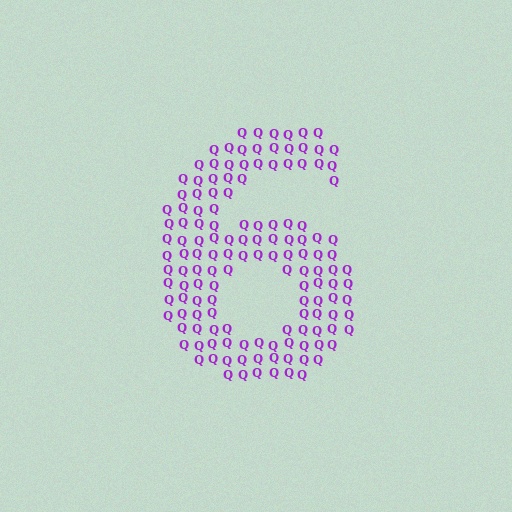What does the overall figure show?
The overall figure shows the digit 6.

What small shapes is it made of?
It is made of small letter Q's.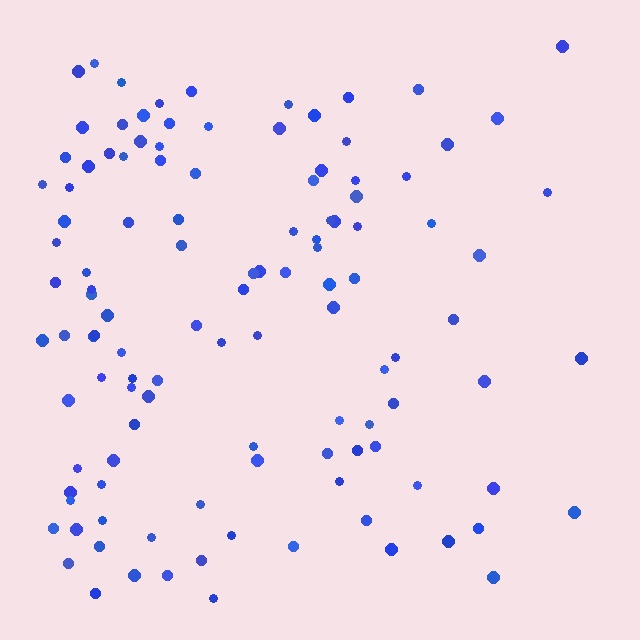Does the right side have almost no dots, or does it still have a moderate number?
Still a moderate number, just noticeably fewer than the left.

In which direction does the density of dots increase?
From right to left, with the left side densest.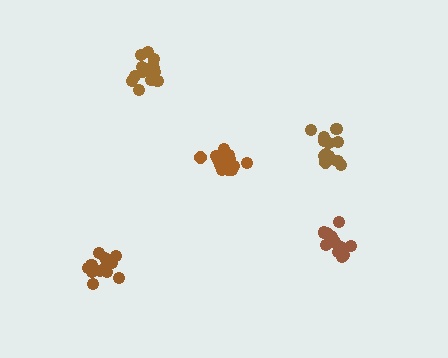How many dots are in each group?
Group 1: 18 dots, Group 2: 17 dots, Group 3: 15 dots, Group 4: 12 dots, Group 5: 12 dots (74 total).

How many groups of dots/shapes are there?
There are 5 groups.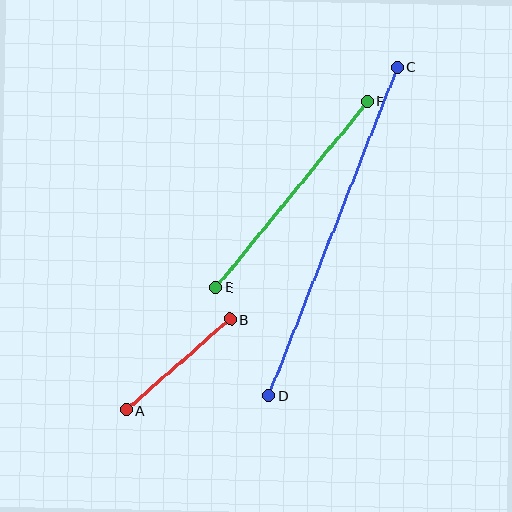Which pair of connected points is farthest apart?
Points C and D are farthest apart.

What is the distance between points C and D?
The distance is approximately 352 pixels.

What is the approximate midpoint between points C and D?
The midpoint is at approximately (333, 231) pixels.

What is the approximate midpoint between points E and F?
The midpoint is at approximately (292, 194) pixels.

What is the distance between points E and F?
The distance is approximately 240 pixels.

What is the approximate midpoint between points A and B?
The midpoint is at approximately (178, 365) pixels.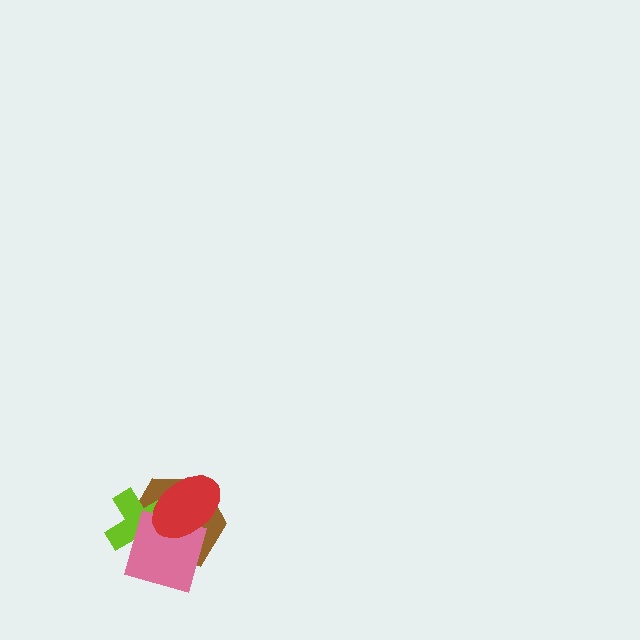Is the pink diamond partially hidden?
Yes, it is partially covered by another shape.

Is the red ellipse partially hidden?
No, no other shape covers it.